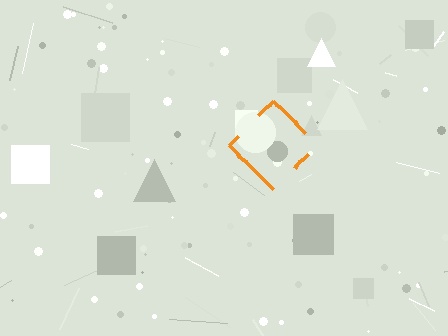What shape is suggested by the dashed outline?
The dashed outline suggests a diamond.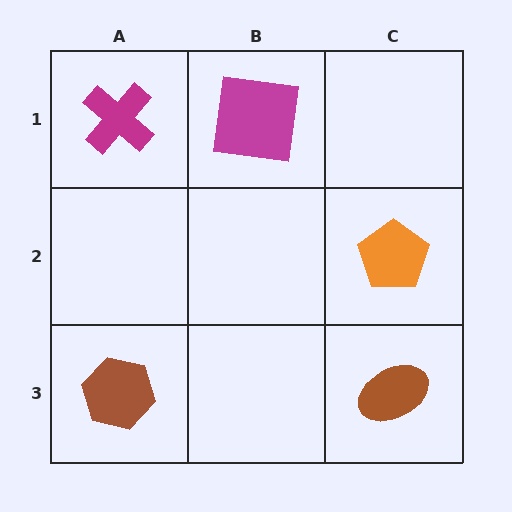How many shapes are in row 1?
2 shapes.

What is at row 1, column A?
A magenta cross.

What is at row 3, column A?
A brown hexagon.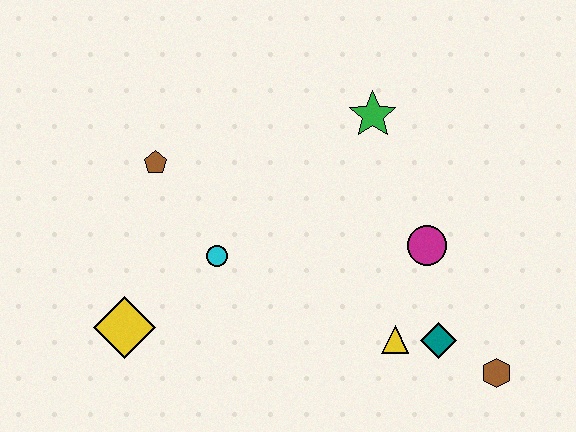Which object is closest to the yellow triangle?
The teal diamond is closest to the yellow triangle.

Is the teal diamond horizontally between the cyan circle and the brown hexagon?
Yes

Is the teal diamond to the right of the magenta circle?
Yes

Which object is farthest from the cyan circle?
The brown hexagon is farthest from the cyan circle.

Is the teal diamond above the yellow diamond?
No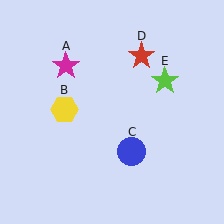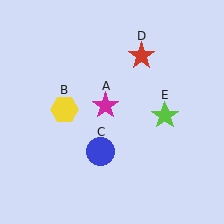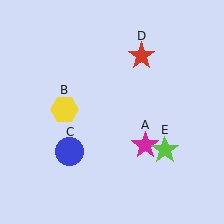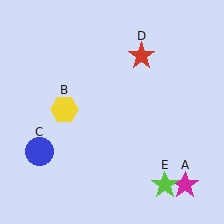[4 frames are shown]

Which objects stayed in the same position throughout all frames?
Yellow hexagon (object B) and red star (object D) remained stationary.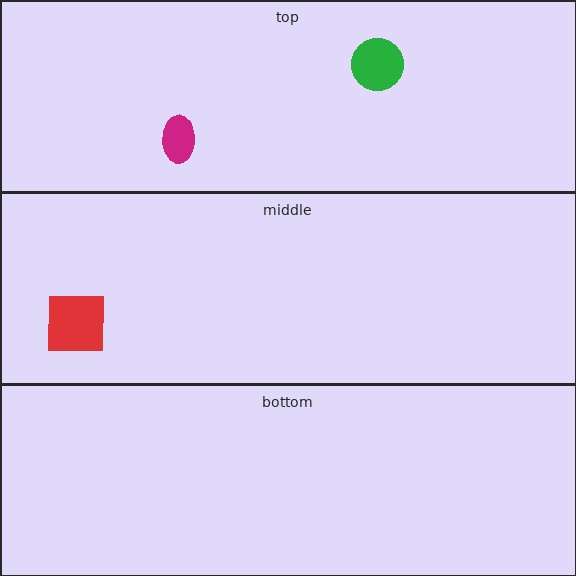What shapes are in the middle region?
The red square.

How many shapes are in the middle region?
1.